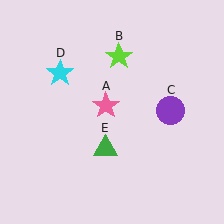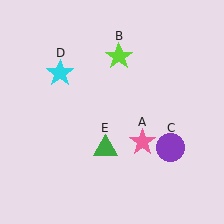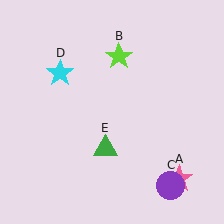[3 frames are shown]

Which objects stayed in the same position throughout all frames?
Lime star (object B) and cyan star (object D) and green triangle (object E) remained stationary.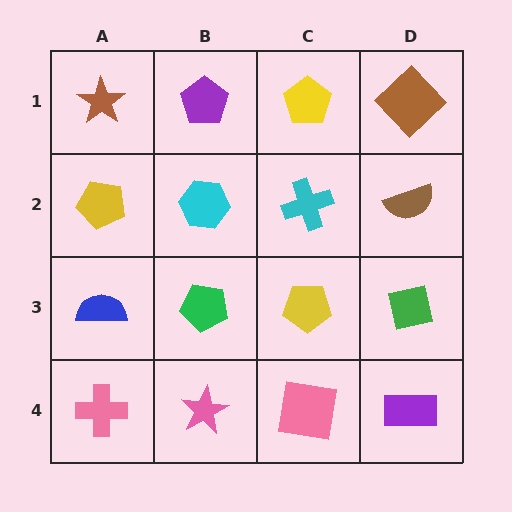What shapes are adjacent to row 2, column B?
A purple pentagon (row 1, column B), a green pentagon (row 3, column B), a yellow pentagon (row 2, column A), a cyan cross (row 2, column C).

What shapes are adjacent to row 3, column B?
A cyan hexagon (row 2, column B), a pink star (row 4, column B), a blue semicircle (row 3, column A), a yellow pentagon (row 3, column C).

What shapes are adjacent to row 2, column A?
A brown star (row 1, column A), a blue semicircle (row 3, column A), a cyan hexagon (row 2, column B).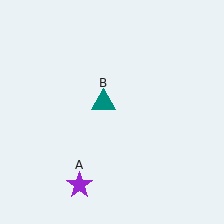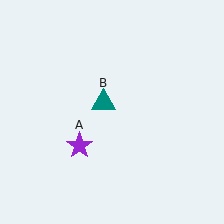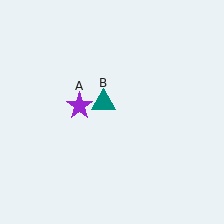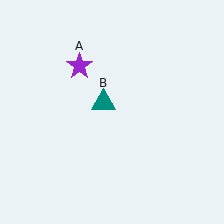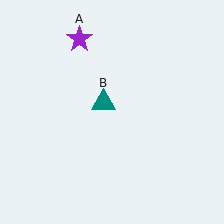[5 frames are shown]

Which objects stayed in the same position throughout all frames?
Teal triangle (object B) remained stationary.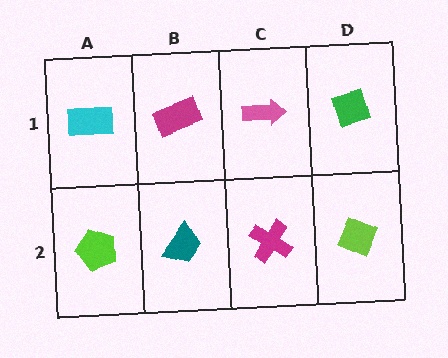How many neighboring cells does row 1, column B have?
3.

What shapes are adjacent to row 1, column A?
A lime pentagon (row 2, column A), a magenta rectangle (row 1, column B).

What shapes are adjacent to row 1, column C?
A magenta cross (row 2, column C), a magenta rectangle (row 1, column B), a green diamond (row 1, column D).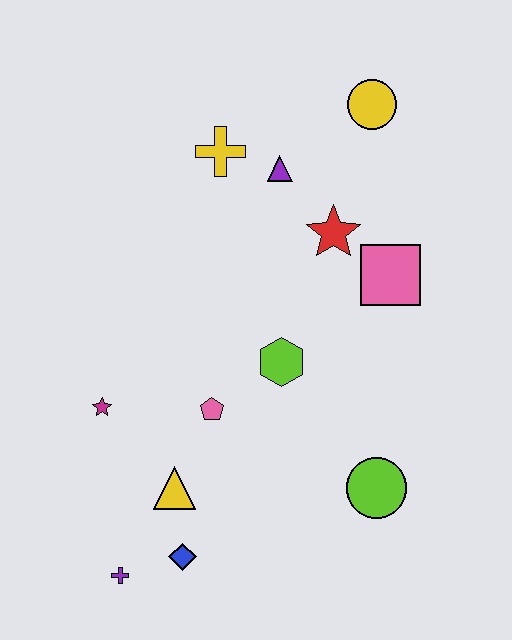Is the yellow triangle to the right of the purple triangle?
No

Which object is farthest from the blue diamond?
The yellow circle is farthest from the blue diamond.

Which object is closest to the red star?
The pink square is closest to the red star.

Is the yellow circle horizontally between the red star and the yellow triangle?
No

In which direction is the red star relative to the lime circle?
The red star is above the lime circle.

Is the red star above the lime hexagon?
Yes